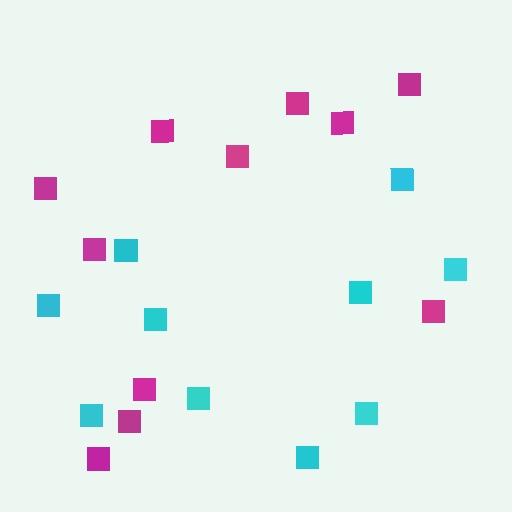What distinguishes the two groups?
There are 2 groups: one group of magenta squares (11) and one group of cyan squares (10).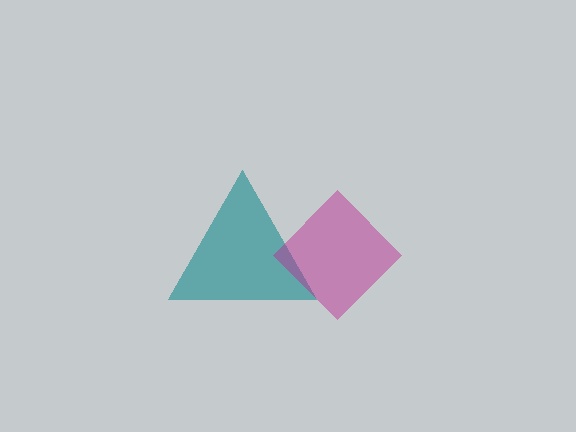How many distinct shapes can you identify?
There are 2 distinct shapes: a teal triangle, a magenta diamond.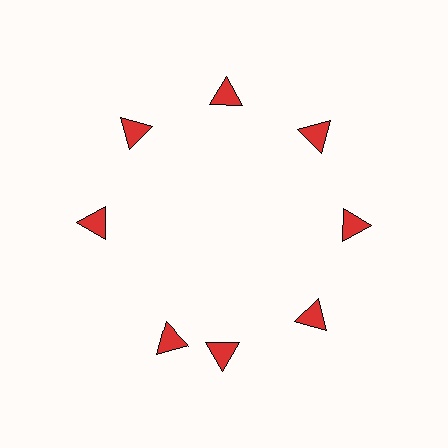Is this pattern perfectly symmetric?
No. The 8 red triangles are arranged in a ring, but one element near the 8 o'clock position is rotated out of alignment along the ring, breaking the 8-fold rotational symmetry.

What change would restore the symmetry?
The symmetry would be restored by rotating it back into even spacing with its neighbors so that all 8 triangles sit at equal angles and equal distance from the center.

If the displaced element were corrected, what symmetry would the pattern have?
It would have 8-fold rotational symmetry — the pattern would map onto itself every 45 degrees.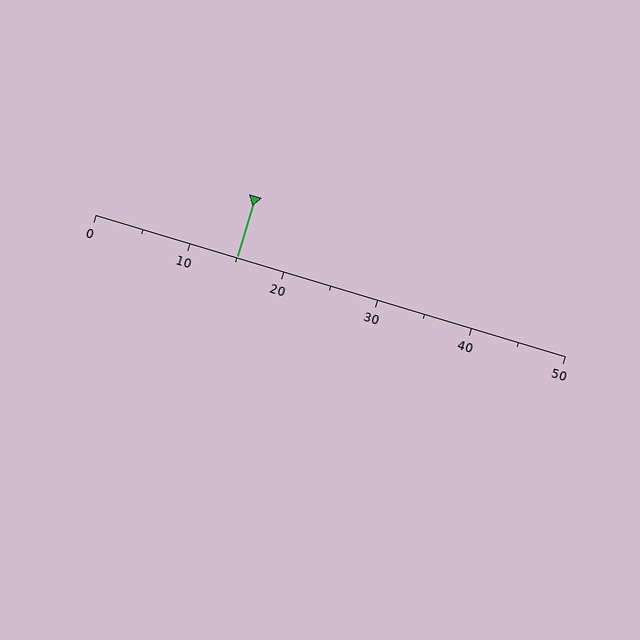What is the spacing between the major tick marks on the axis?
The major ticks are spaced 10 apart.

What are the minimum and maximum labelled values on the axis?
The axis runs from 0 to 50.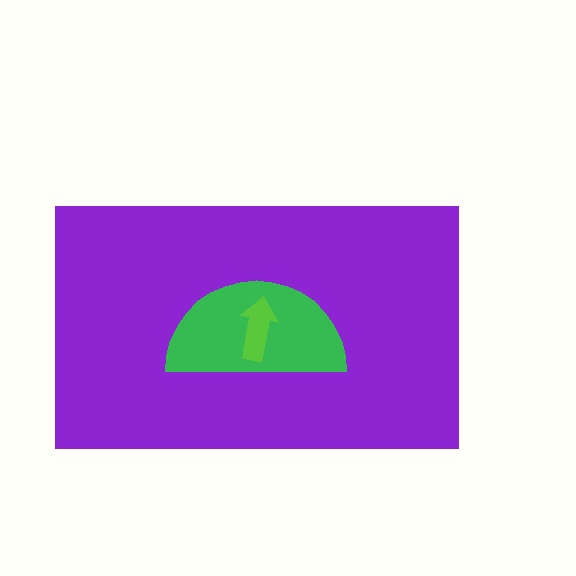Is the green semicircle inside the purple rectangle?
Yes.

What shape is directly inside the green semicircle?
The lime arrow.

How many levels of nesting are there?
3.